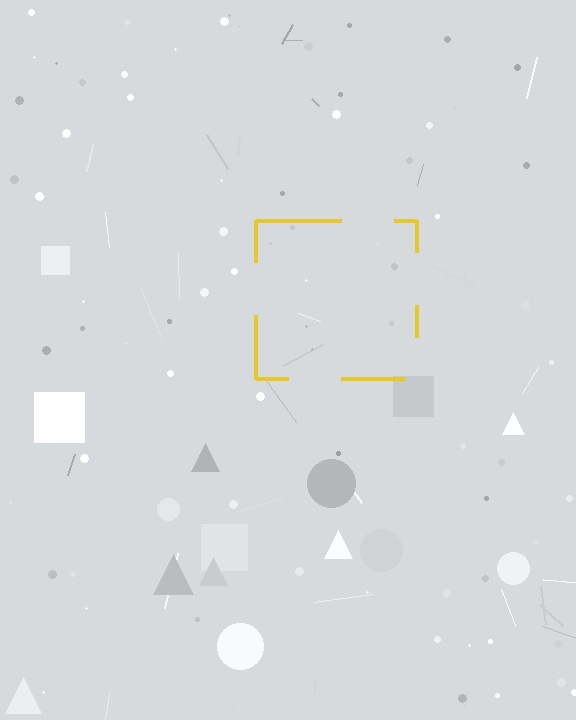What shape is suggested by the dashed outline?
The dashed outline suggests a square.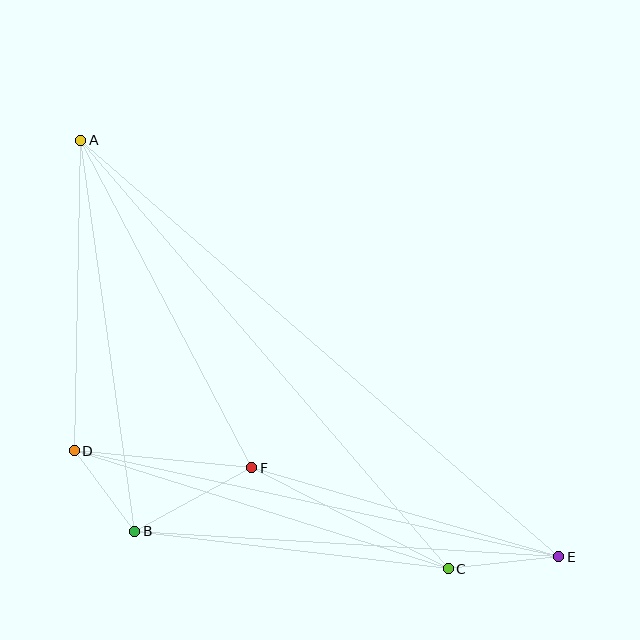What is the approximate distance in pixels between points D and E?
The distance between D and E is approximately 496 pixels.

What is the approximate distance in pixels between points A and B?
The distance between A and B is approximately 395 pixels.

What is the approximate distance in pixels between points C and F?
The distance between C and F is approximately 221 pixels.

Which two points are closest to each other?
Points B and D are closest to each other.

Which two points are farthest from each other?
Points A and E are farthest from each other.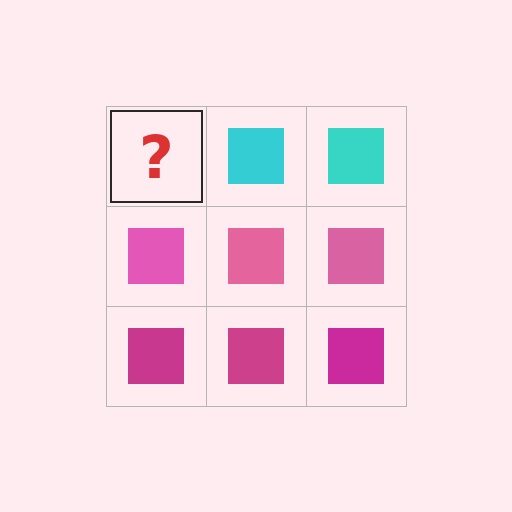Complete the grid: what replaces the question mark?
The question mark should be replaced with a cyan square.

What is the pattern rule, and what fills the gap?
The rule is that each row has a consistent color. The gap should be filled with a cyan square.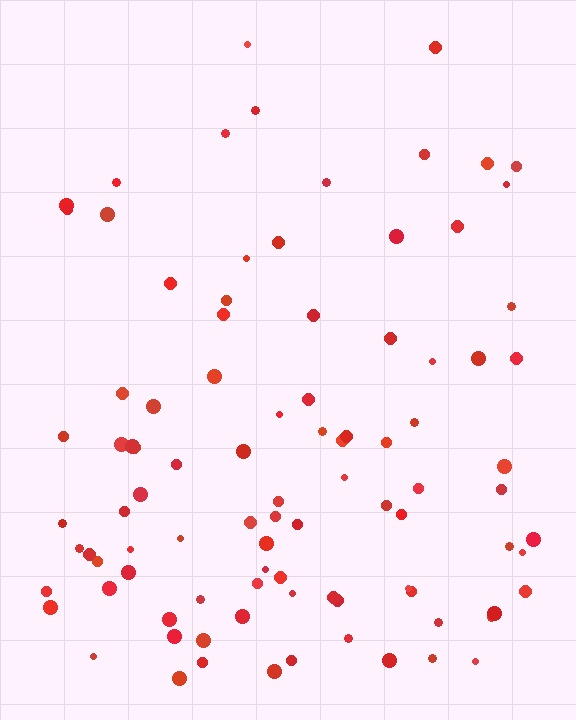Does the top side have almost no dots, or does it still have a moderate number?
Still a moderate number, just noticeably fewer than the bottom.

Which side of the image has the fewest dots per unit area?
The top.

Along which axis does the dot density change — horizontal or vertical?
Vertical.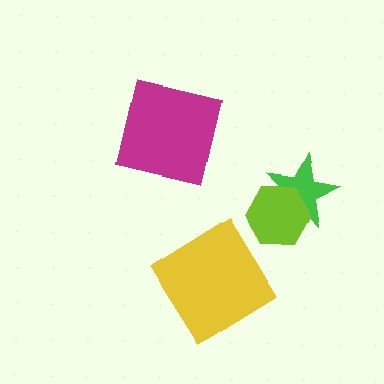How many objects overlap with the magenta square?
0 objects overlap with the magenta square.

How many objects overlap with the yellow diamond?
0 objects overlap with the yellow diamond.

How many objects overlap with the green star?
1 object overlaps with the green star.